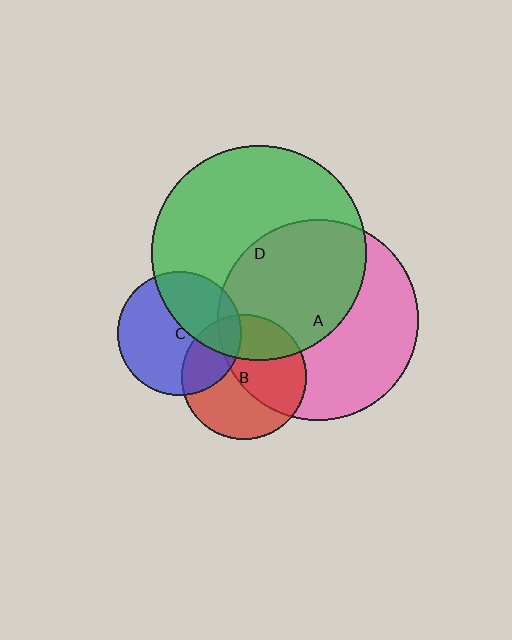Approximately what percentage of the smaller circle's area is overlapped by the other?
Approximately 50%.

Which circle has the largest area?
Circle D (green).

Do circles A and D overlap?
Yes.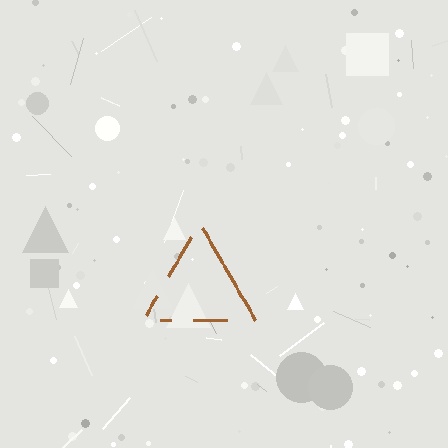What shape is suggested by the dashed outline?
The dashed outline suggests a triangle.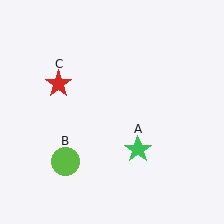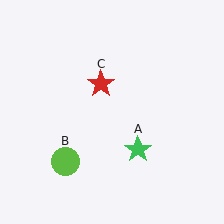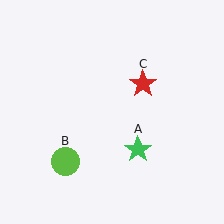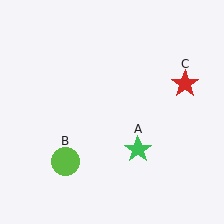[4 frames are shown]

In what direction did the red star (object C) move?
The red star (object C) moved right.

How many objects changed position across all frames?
1 object changed position: red star (object C).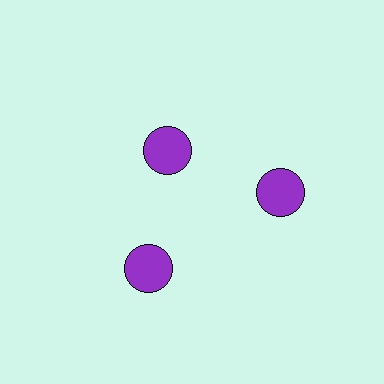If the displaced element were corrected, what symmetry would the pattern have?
It would have 3-fold rotational symmetry — the pattern would map onto itself every 120 degrees.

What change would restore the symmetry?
The symmetry would be restored by moving it outward, back onto the ring so that all 3 circles sit at equal angles and equal distance from the center.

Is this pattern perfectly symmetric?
No. The 3 purple circles are arranged in a ring, but one element near the 11 o'clock position is pulled inward toward the center, breaking the 3-fold rotational symmetry.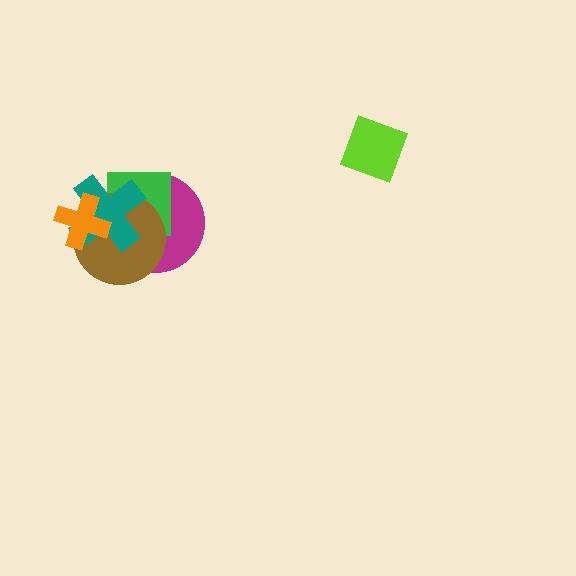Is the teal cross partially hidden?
Yes, it is partially covered by another shape.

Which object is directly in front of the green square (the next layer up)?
The brown circle is directly in front of the green square.